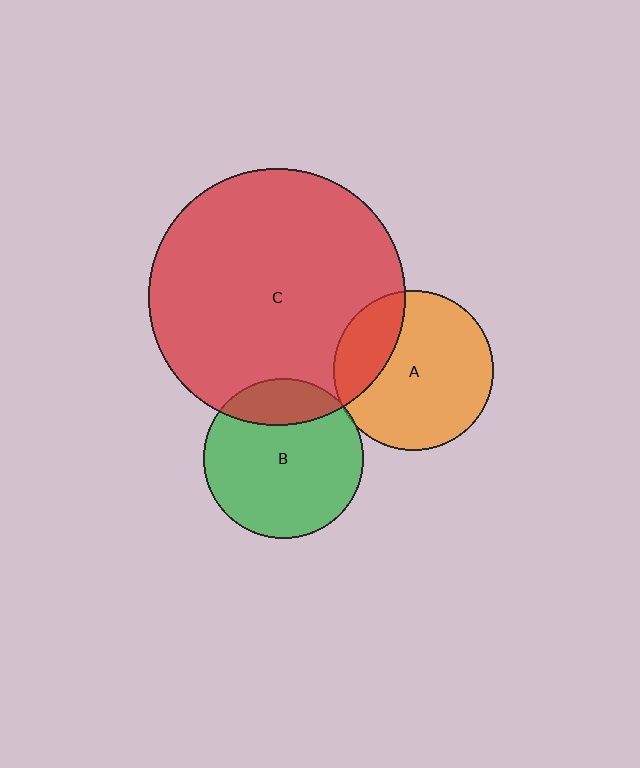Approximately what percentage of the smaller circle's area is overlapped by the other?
Approximately 20%.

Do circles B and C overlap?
Yes.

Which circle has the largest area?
Circle C (red).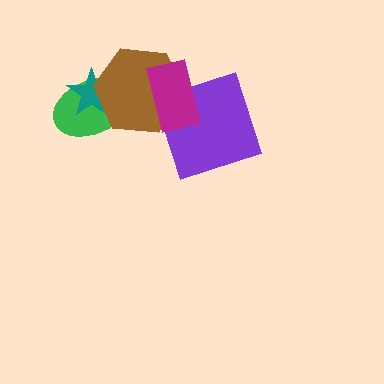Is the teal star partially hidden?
Yes, it is partially covered by another shape.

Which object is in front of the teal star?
The brown hexagon is in front of the teal star.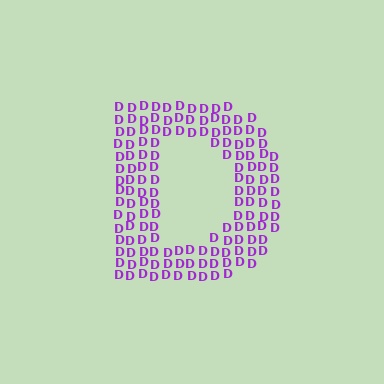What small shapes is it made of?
It is made of small letter D's.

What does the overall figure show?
The overall figure shows the letter D.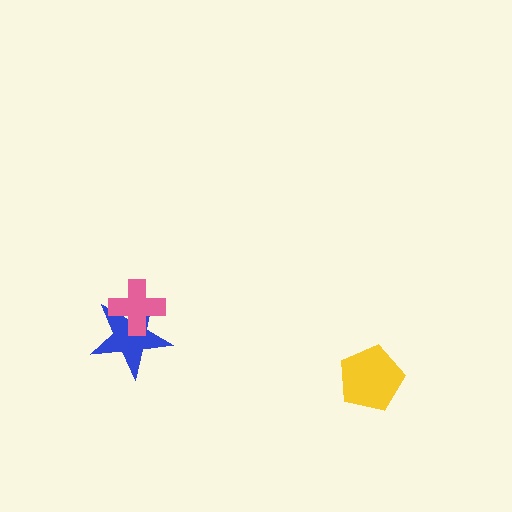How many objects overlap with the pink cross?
1 object overlaps with the pink cross.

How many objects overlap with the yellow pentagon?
0 objects overlap with the yellow pentagon.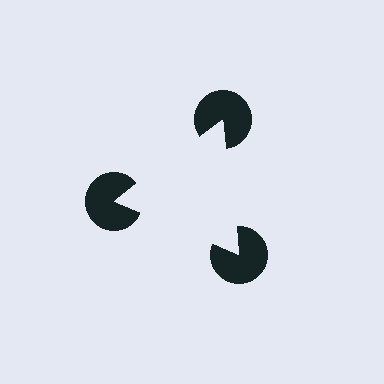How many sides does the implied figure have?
3 sides.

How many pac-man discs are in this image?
There are 3 — one at each vertex of the illusory triangle.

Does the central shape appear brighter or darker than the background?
It typically appears slightly brighter than the background, even though no actual brightness change is drawn.